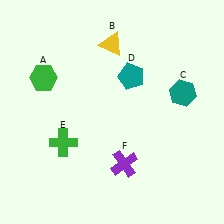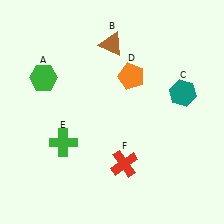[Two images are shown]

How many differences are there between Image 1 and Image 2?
There are 3 differences between the two images.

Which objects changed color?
B changed from yellow to brown. D changed from teal to orange. F changed from purple to red.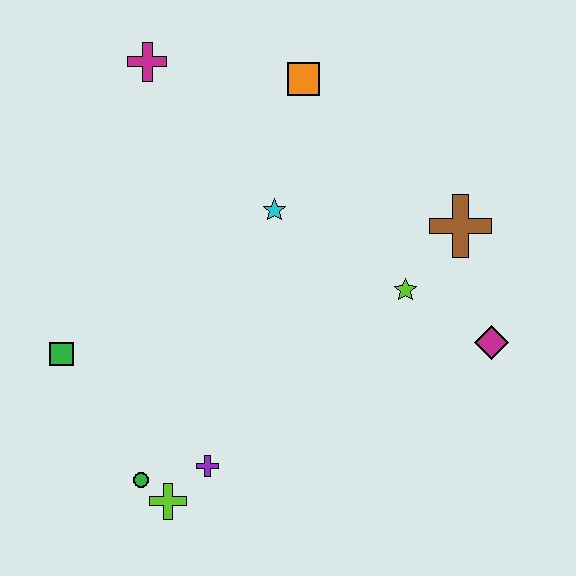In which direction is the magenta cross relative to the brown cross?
The magenta cross is to the left of the brown cross.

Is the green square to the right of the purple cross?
No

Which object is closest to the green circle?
The lime cross is closest to the green circle.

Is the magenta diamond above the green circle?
Yes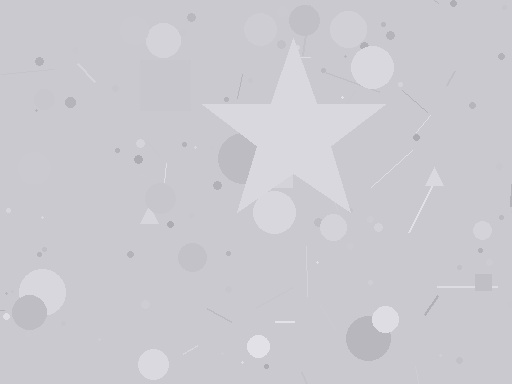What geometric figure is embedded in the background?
A star is embedded in the background.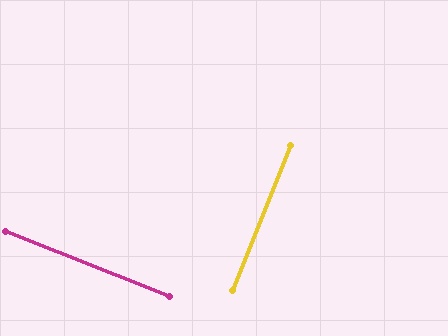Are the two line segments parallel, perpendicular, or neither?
Perpendicular — they meet at approximately 90°.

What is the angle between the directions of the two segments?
Approximately 90 degrees.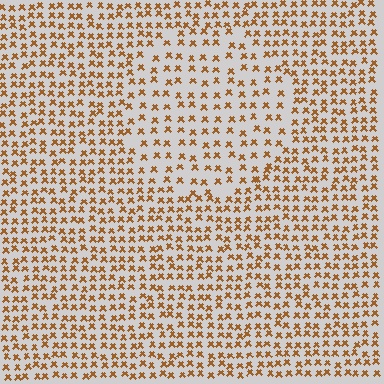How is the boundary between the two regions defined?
The boundary is defined by a change in element density (approximately 1.6x ratio). All elements are the same color, size, and shape.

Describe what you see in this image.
The image contains small brown elements arranged at two different densities. A circle-shaped region is visible where the elements are less densely packed than the surrounding area.